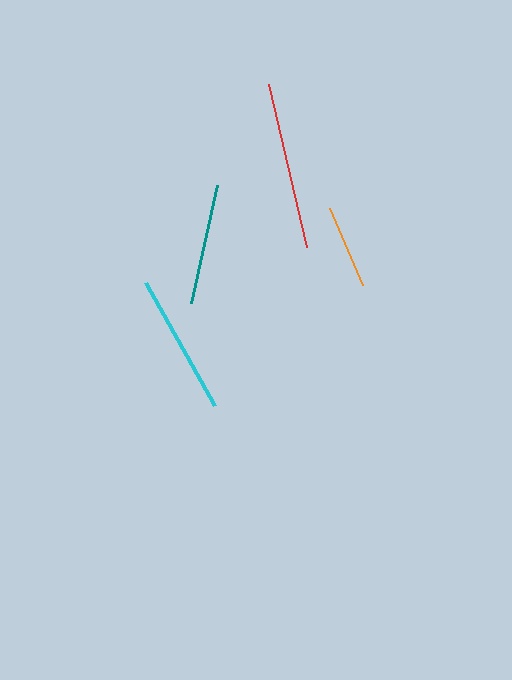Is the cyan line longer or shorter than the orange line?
The cyan line is longer than the orange line.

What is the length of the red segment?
The red segment is approximately 167 pixels long.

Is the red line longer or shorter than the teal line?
The red line is longer than the teal line.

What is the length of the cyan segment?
The cyan segment is approximately 141 pixels long.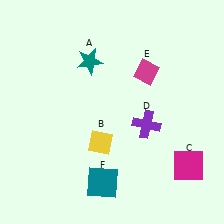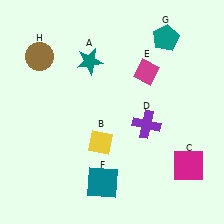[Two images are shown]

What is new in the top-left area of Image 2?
A brown circle (H) was added in the top-left area of Image 2.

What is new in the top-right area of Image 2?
A teal pentagon (G) was added in the top-right area of Image 2.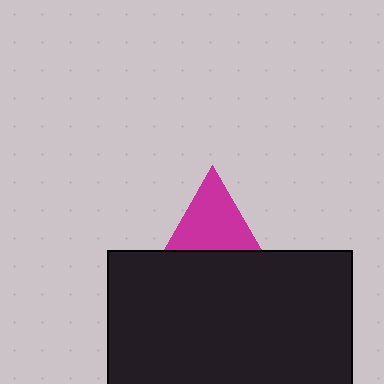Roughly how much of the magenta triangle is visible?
About half of it is visible (roughly 59%).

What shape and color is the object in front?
The object in front is a black rectangle.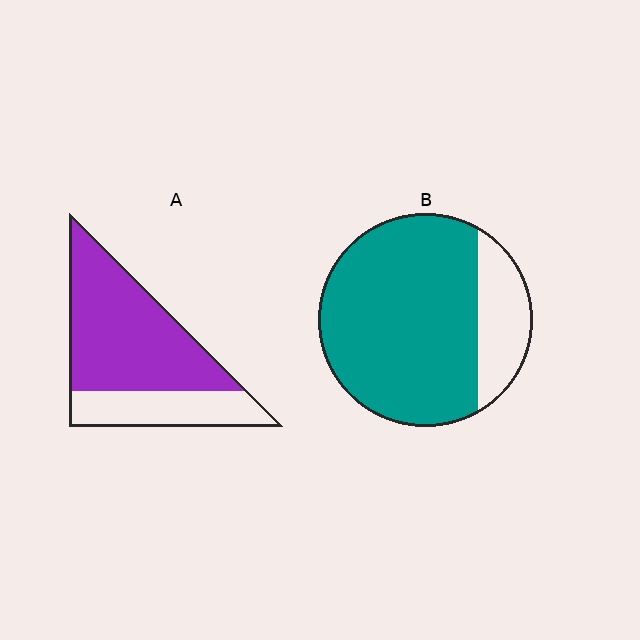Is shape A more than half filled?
Yes.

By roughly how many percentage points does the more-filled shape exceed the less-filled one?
By roughly 10 percentage points (B over A).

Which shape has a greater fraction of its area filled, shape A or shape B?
Shape B.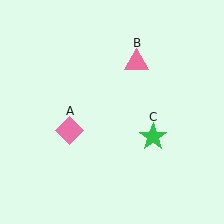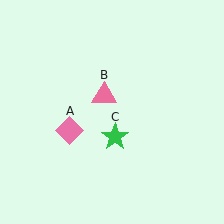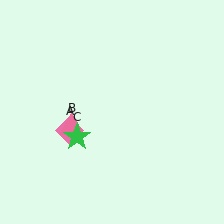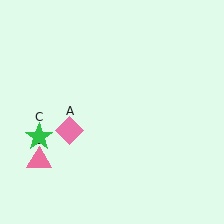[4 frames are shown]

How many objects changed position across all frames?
2 objects changed position: pink triangle (object B), green star (object C).